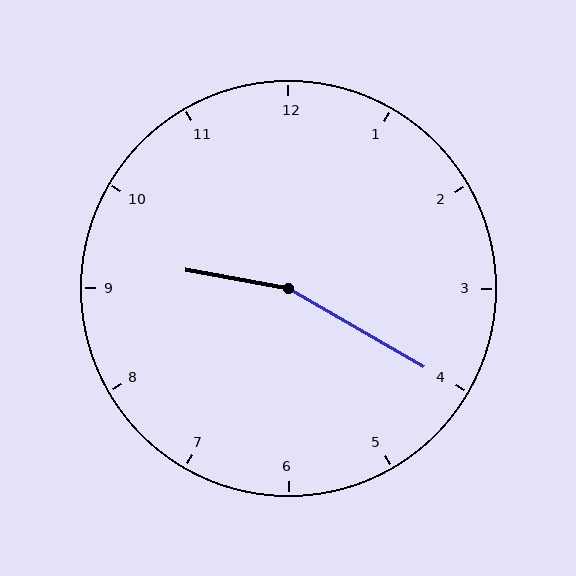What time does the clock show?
9:20.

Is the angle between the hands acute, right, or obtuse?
It is obtuse.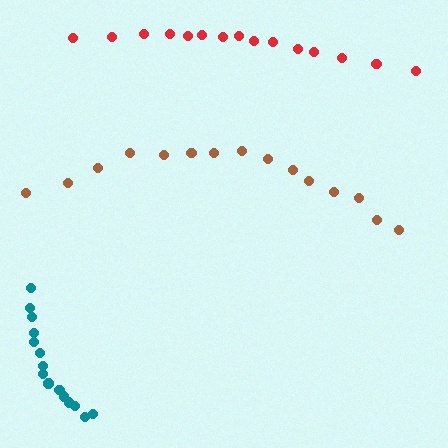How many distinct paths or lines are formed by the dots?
There are 3 distinct paths.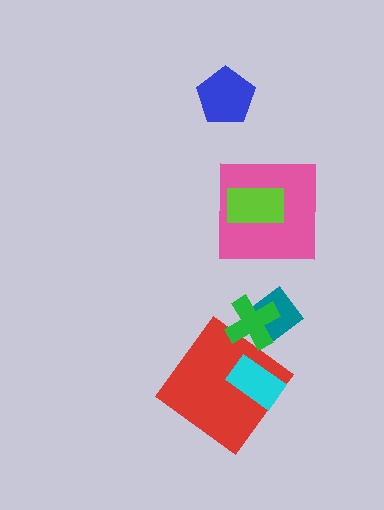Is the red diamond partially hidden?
Yes, it is partially covered by another shape.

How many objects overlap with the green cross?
2 objects overlap with the green cross.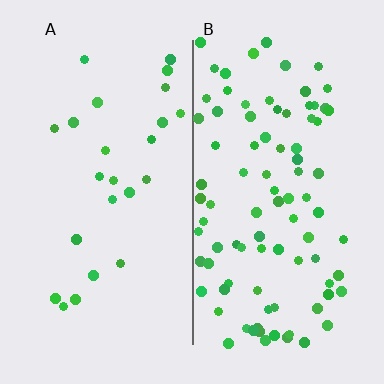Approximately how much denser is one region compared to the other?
Approximately 3.8× — region B over region A.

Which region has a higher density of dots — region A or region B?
B (the right).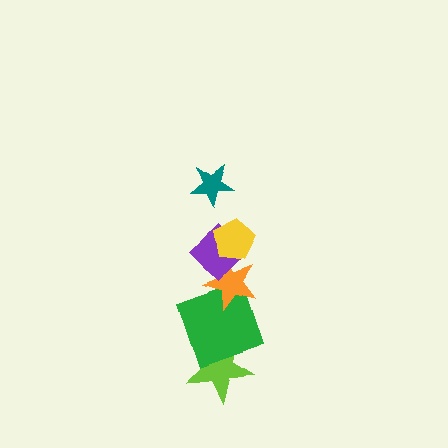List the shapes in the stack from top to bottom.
From top to bottom: the teal star, the yellow pentagon, the purple diamond, the orange star, the green square, the lime star.